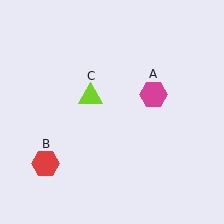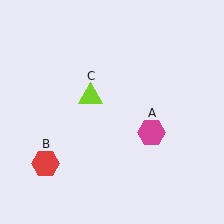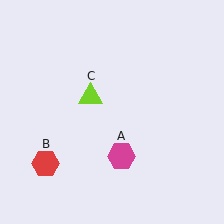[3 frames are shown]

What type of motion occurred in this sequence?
The magenta hexagon (object A) rotated clockwise around the center of the scene.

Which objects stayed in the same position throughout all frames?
Red hexagon (object B) and lime triangle (object C) remained stationary.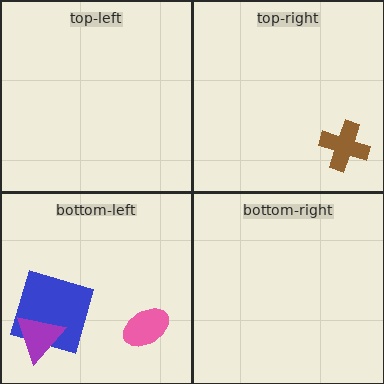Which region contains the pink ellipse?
The bottom-left region.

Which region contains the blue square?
The bottom-left region.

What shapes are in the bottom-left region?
The blue square, the purple triangle, the pink ellipse.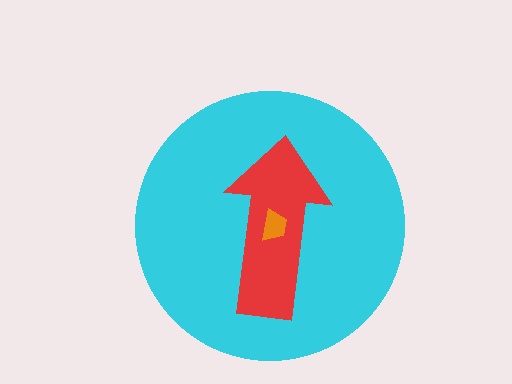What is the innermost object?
The orange trapezoid.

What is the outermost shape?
The cyan circle.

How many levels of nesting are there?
3.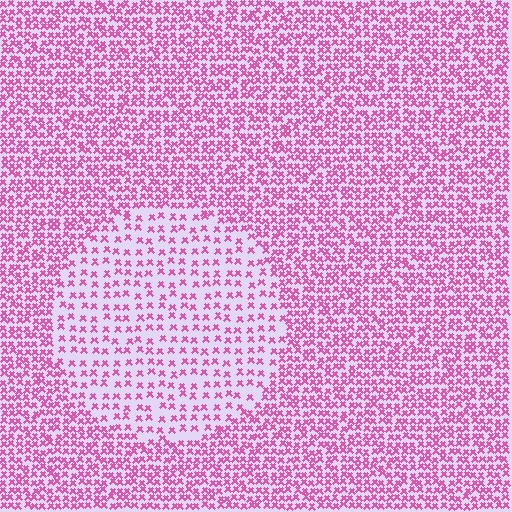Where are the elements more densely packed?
The elements are more densely packed outside the circle boundary.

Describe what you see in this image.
The image contains small pink elements arranged at two different densities. A circle-shaped region is visible where the elements are less densely packed than the surrounding area.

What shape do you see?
I see a circle.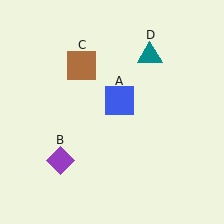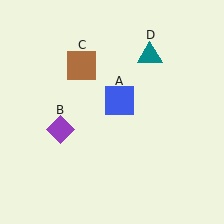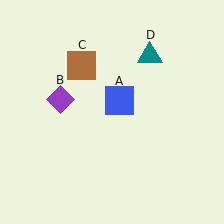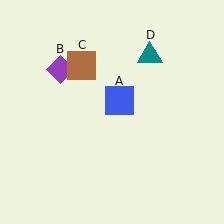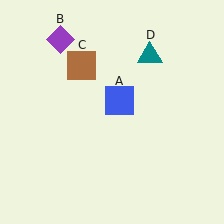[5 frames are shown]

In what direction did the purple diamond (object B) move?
The purple diamond (object B) moved up.